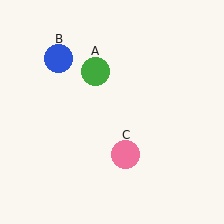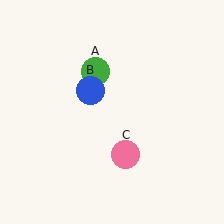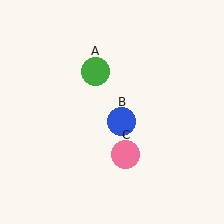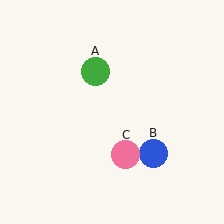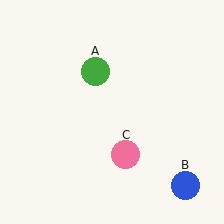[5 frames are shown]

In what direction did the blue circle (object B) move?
The blue circle (object B) moved down and to the right.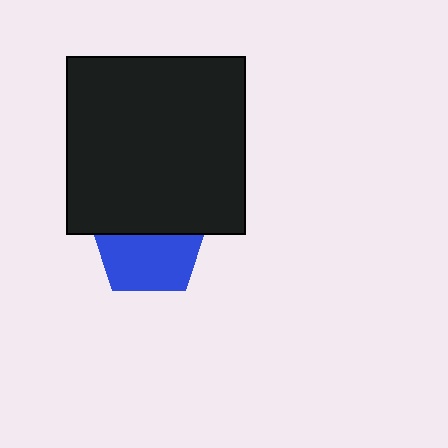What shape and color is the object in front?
The object in front is a black square.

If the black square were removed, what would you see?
You would see the complete blue pentagon.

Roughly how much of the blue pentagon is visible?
About half of it is visible (roughly 54%).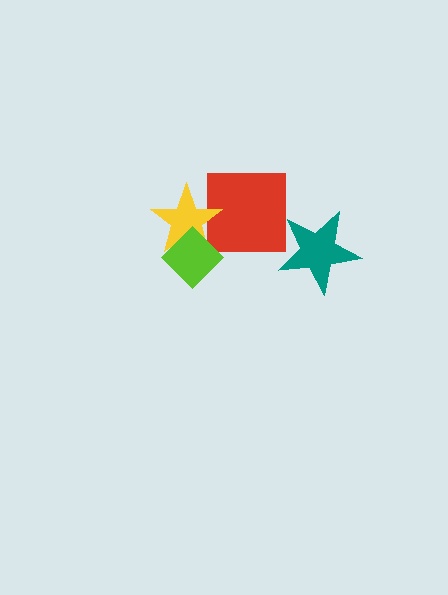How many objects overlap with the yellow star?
2 objects overlap with the yellow star.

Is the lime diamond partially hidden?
No, no other shape covers it.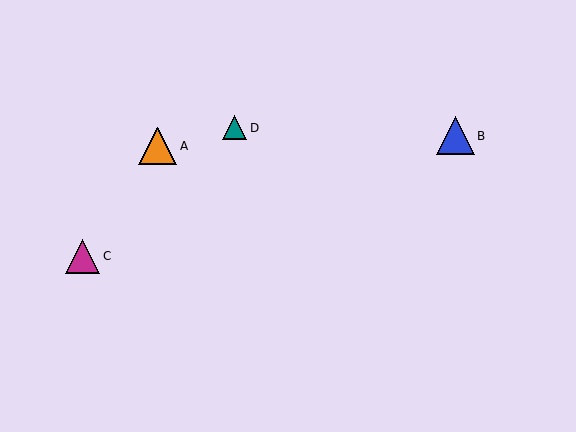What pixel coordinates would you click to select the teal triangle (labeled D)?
Click at (235, 128) to select the teal triangle D.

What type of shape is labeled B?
Shape B is a blue triangle.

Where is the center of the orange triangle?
The center of the orange triangle is at (158, 146).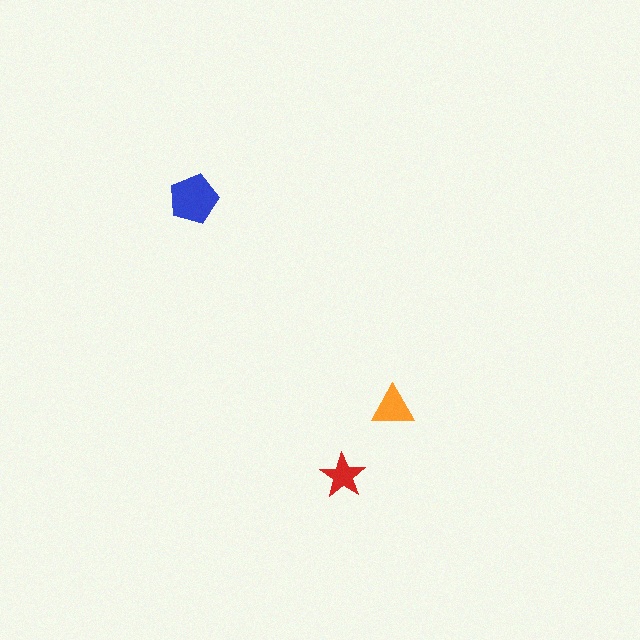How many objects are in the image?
There are 3 objects in the image.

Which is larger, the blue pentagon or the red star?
The blue pentagon.